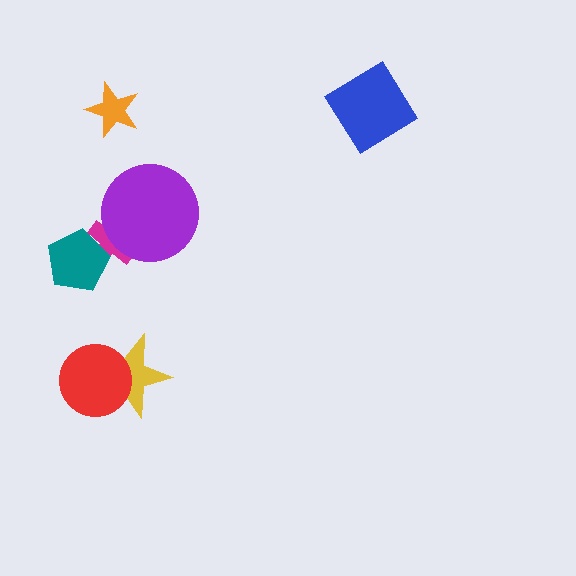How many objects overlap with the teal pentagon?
1 object overlaps with the teal pentagon.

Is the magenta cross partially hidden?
Yes, it is partially covered by another shape.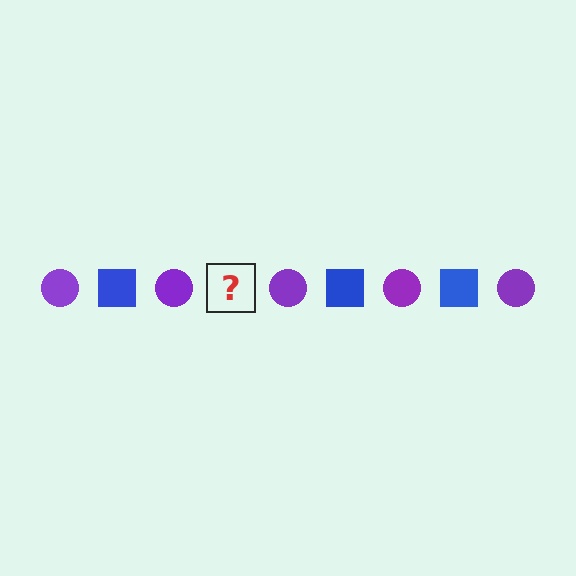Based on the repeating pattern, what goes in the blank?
The blank should be a blue square.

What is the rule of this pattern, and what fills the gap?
The rule is that the pattern alternates between purple circle and blue square. The gap should be filled with a blue square.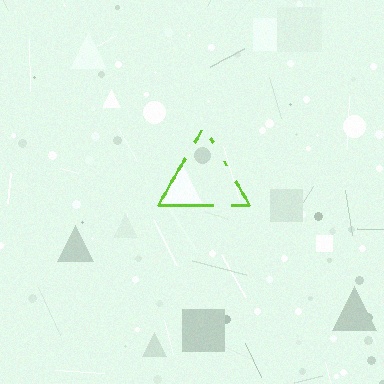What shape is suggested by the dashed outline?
The dashed outline suggests a triangle.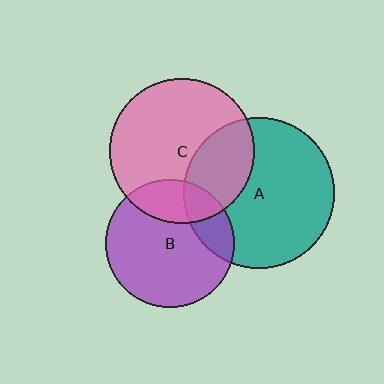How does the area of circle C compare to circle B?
Approximately 1.3 times.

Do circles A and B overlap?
Yes.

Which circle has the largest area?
Circle A (teal).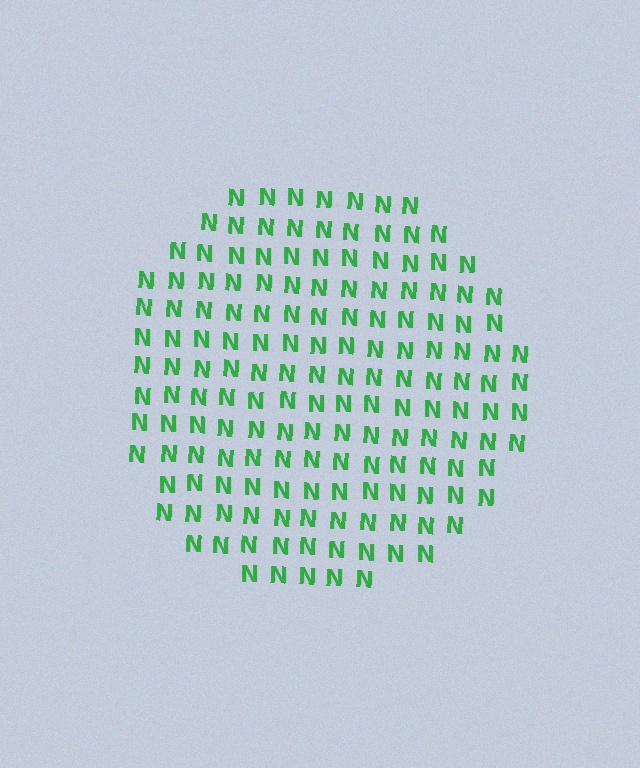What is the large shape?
The large shape is a circle.